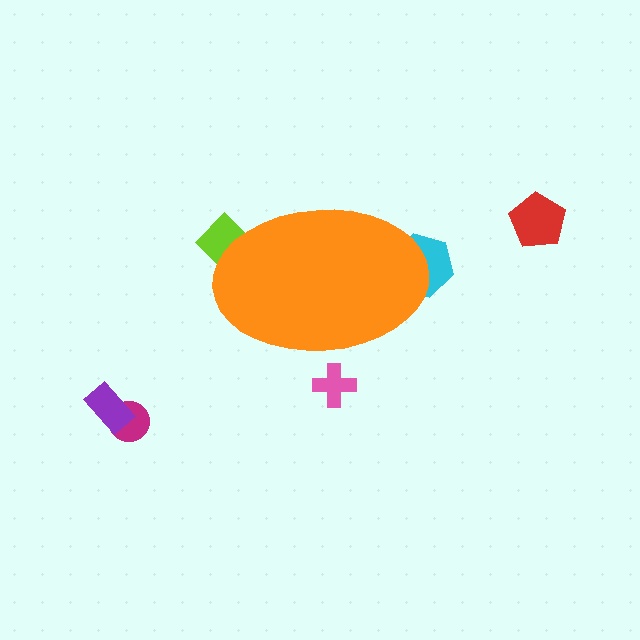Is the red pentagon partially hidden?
No, the red pentagon is fully visible.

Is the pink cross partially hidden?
Yes, the pink cross is partially hidden behind the orange ellipse.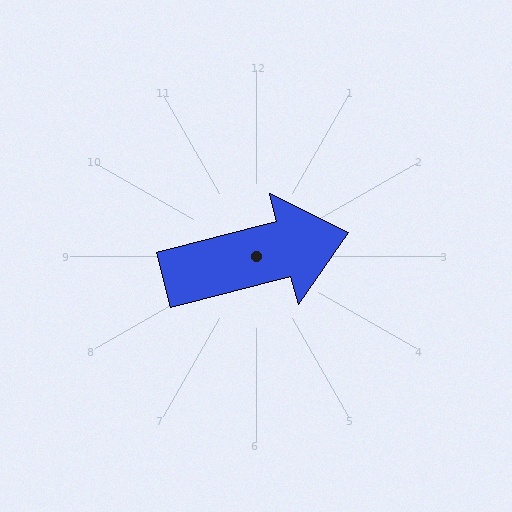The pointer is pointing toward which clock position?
Roughly 3 o'clock.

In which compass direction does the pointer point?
East.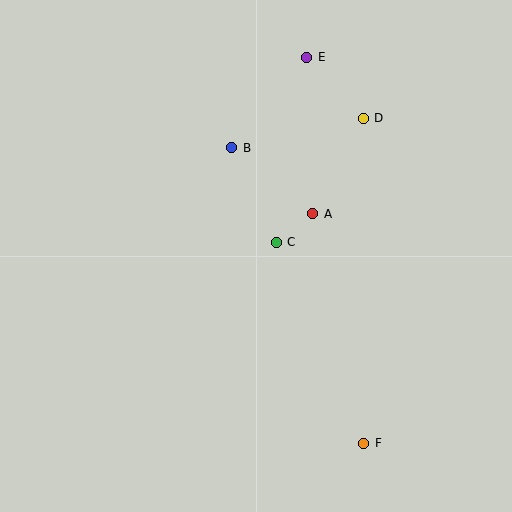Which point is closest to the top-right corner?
Point D is closest to the top-right corner.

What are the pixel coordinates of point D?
Point D is at (363, 118).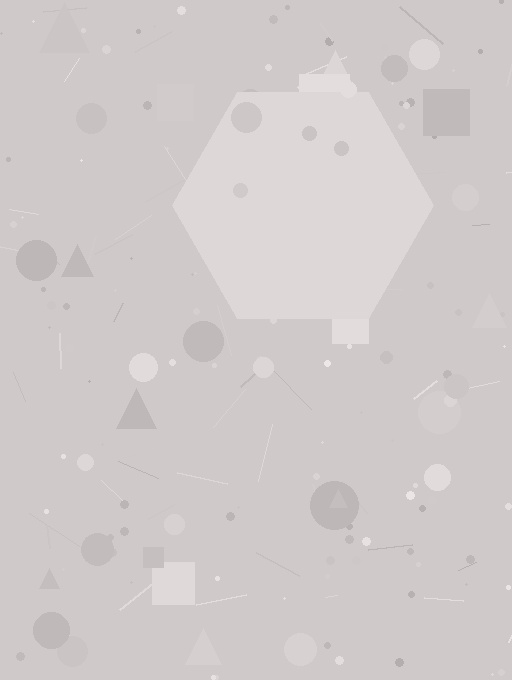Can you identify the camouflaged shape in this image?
The camouflaged shape is a hexagon.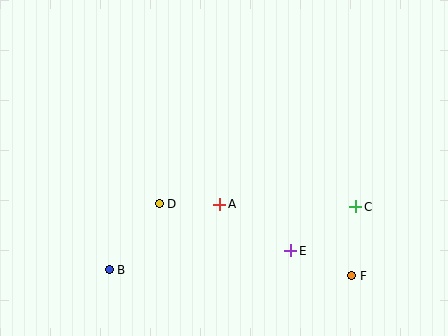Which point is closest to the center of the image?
Point A at (220, 204) is closest to the center.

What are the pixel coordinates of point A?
Point A is at (220, 204).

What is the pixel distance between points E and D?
The distance between E and D is 140 pixels.